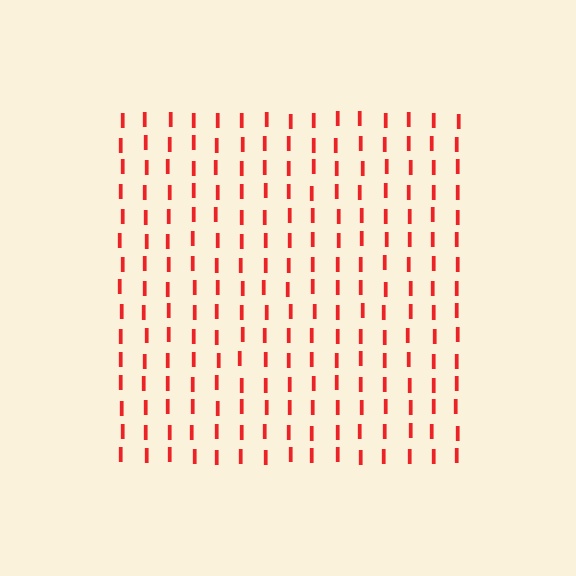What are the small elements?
The small elements are letter I's.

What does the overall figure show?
The overall figure shows a square.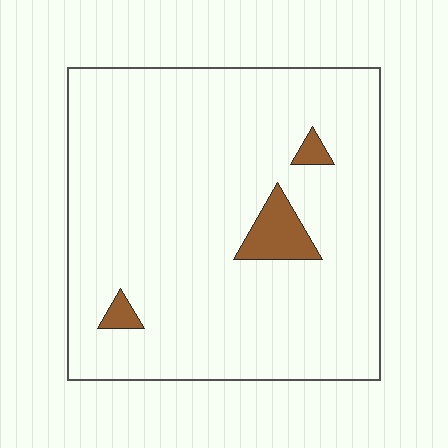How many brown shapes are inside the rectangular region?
3.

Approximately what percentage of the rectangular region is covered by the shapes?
Approximately 5%.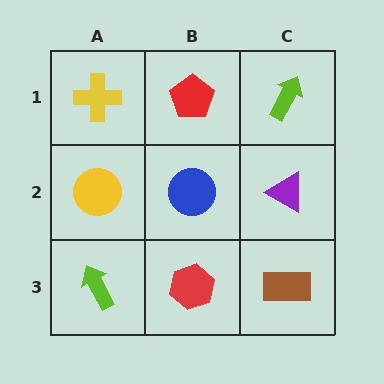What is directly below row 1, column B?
A blue circle.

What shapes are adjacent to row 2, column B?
A red pentagon (row 1, column B), a red hexagon (row 3, column B), a yellow circle (row 2, column A), a purple triangle (row 2, column C).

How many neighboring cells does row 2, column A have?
3.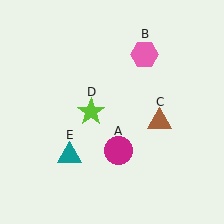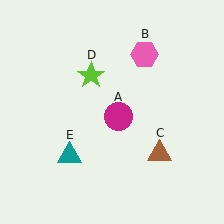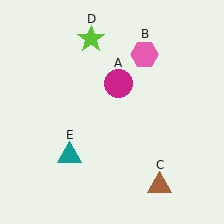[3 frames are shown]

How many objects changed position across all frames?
3 objects changed position: magenta circle (object A), brown triangle (object C), lime star (object D).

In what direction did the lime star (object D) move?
The lime star (object D) moved up.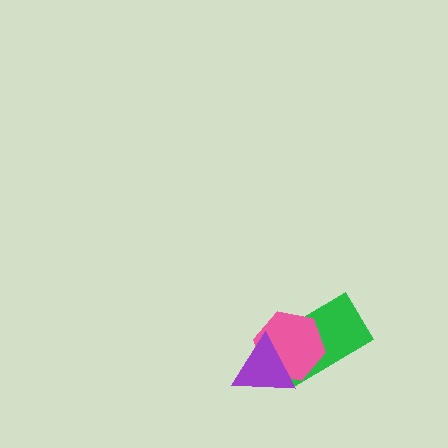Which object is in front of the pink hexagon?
The purple triangle is in front of the pink hexagon.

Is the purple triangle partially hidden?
No, no other shape covers it.